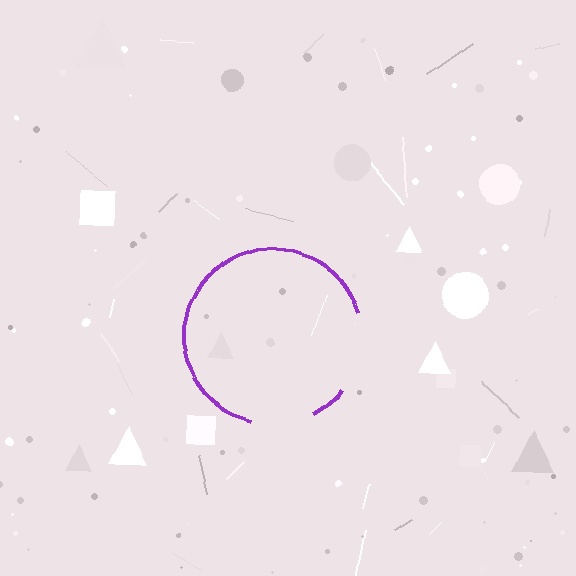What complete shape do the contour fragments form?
The contour fragments form a circle.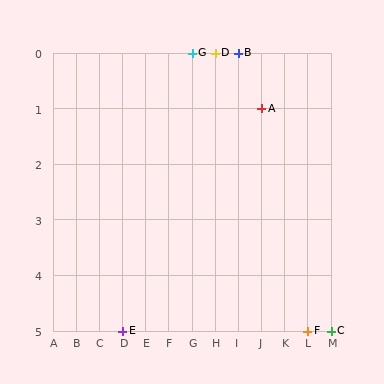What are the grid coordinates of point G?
Point G is at grid coordinates (G, 0).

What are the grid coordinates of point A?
Point A is at grid coordinates (J, 1).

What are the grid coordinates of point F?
Point F is at grid coordinates (L, 5).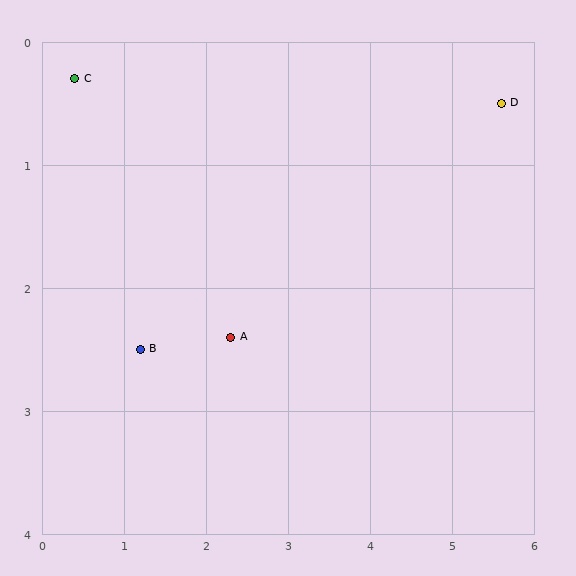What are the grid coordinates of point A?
Point A is at approximately (2.3, 2.4).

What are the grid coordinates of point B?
Point B is at approximately (1.2, 2.5).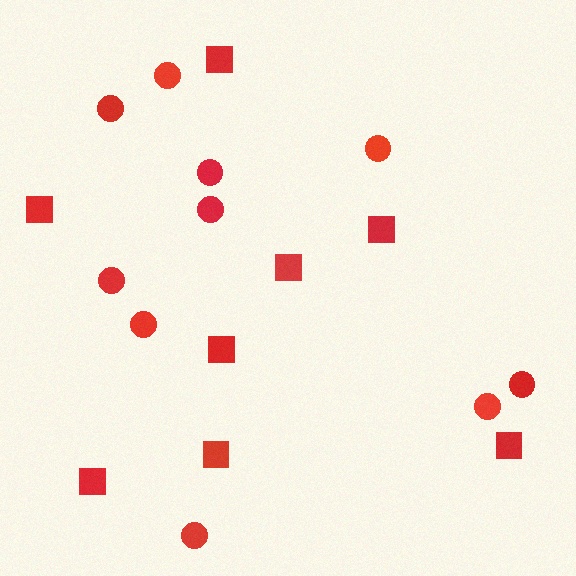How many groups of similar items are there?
There are 2 groups: one group of squares (8) and one group of circles (10).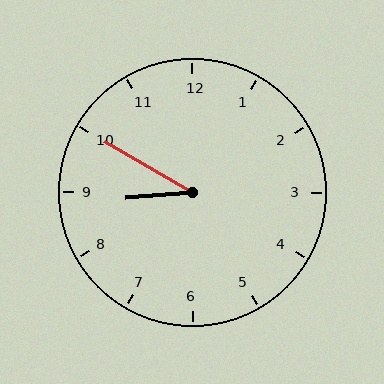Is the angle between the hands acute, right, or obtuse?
It is acute.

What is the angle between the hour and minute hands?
Approximately 35 degrees.